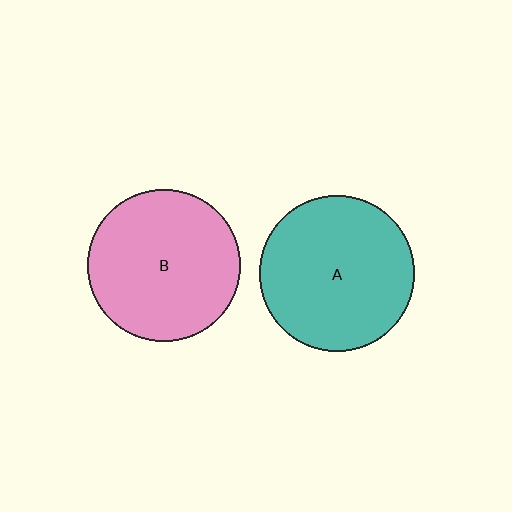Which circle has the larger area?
Circle A (teal).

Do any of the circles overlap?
No, none of the circles overlap.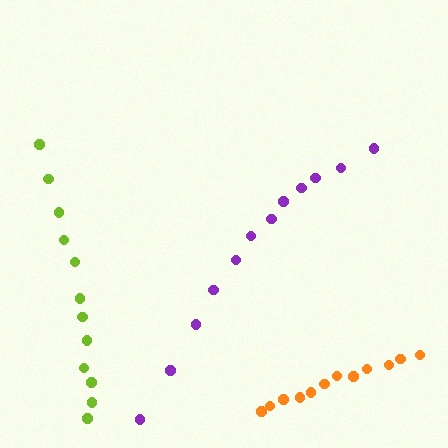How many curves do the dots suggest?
There are 3 distinct paths.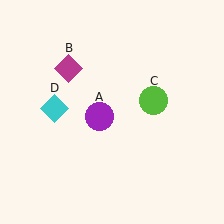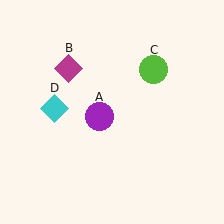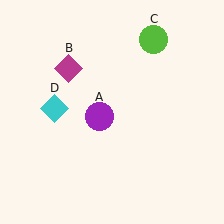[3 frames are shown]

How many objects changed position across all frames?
1 object changed position: lime circle (object C).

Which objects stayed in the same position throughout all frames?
Purple circle (object A) and magenta diamond (object B) and cyan diamond (object D) remained stationary.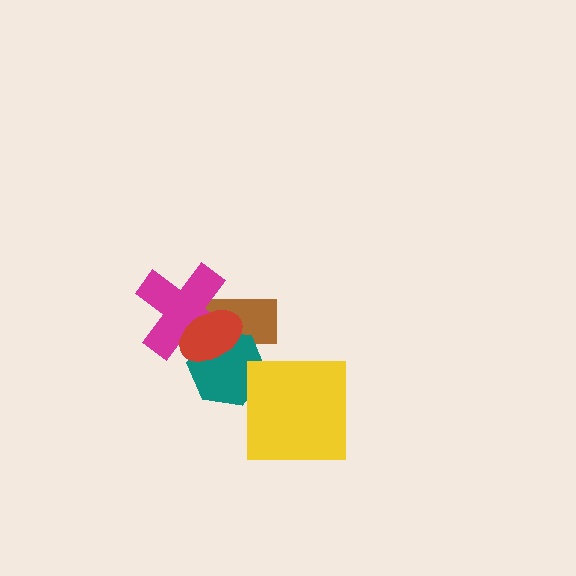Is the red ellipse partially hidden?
No, no other shape covers it.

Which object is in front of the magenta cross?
The red ellipse is in front of the magenta cross.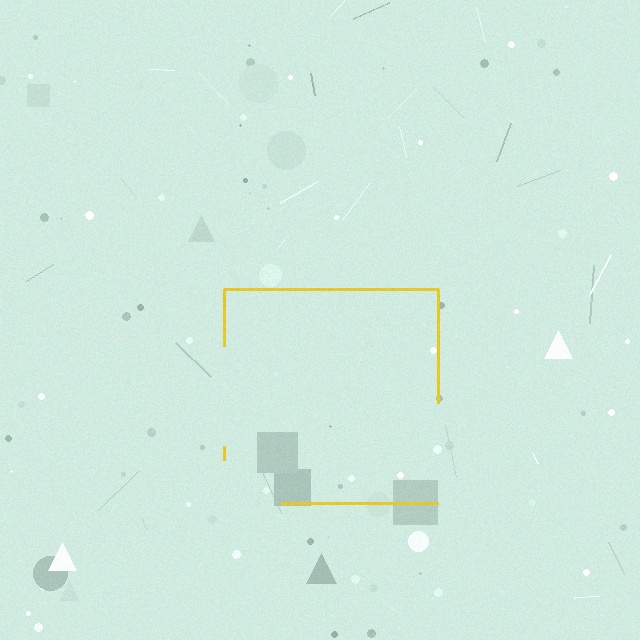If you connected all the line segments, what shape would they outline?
They would outline a square.